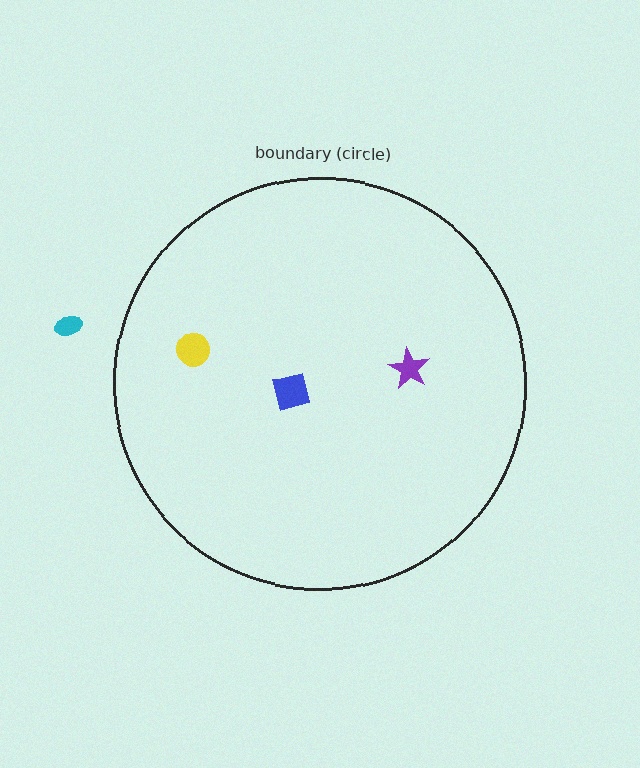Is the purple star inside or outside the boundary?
Inside.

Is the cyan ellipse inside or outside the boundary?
Outside.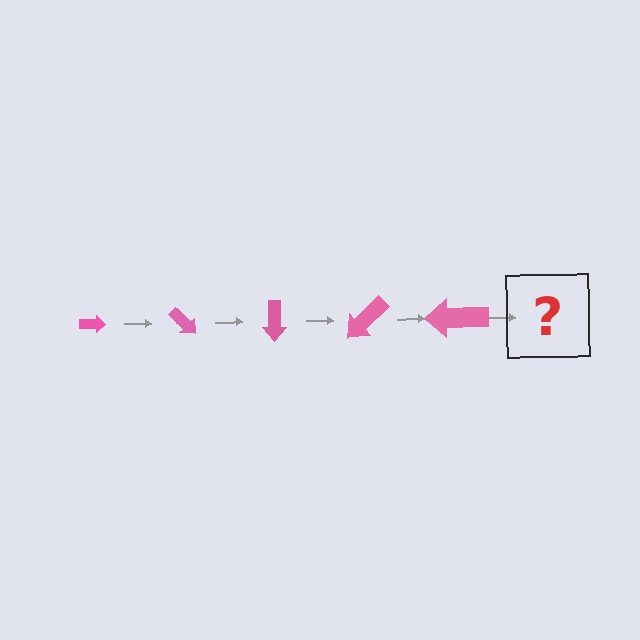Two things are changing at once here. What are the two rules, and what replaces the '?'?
The two rules are that the arrow grows larger each step and it rotates 45 degrees each step. The '?' should be an arrow, larger than the previous one and rotated 225 degrees from the start.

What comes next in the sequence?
The next element should be an arrow, larger than the previous one and rotated 225 degrees from the start.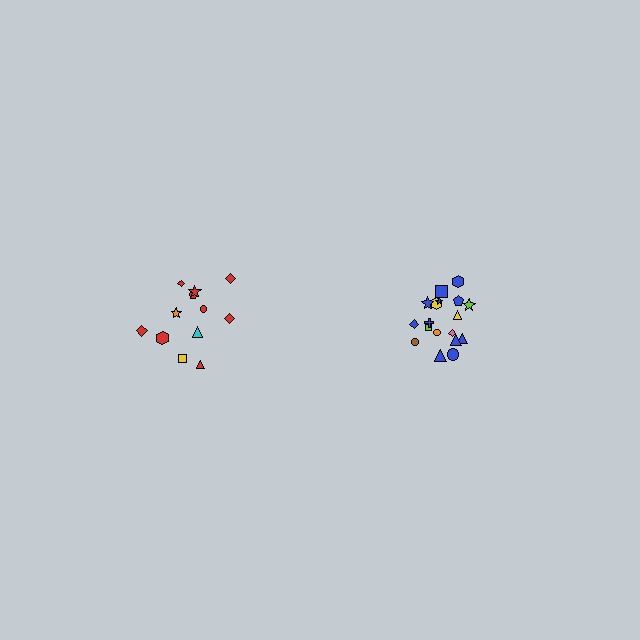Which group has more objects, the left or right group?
The right group.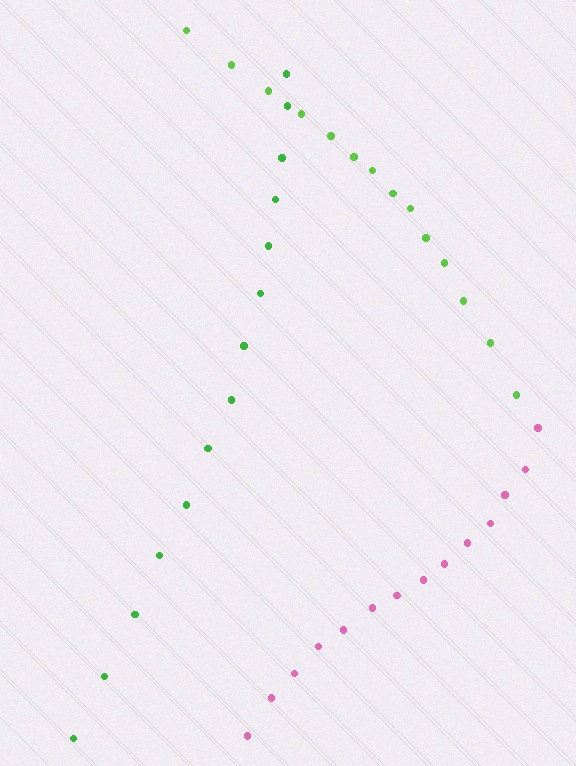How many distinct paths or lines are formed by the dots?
There are 3 distinct paths.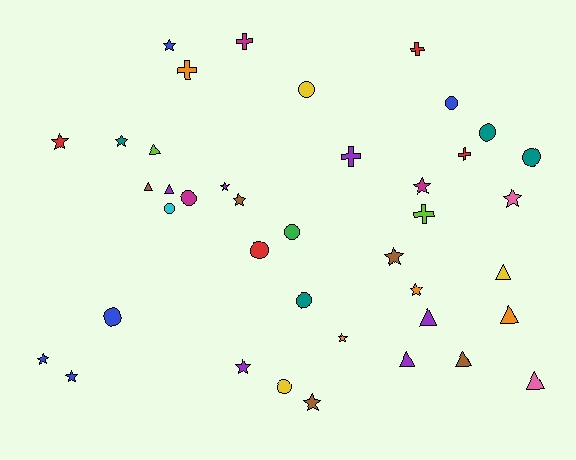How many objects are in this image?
There are 40 objects.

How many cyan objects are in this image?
There is 1 cyan object.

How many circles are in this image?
There are 11 circles.